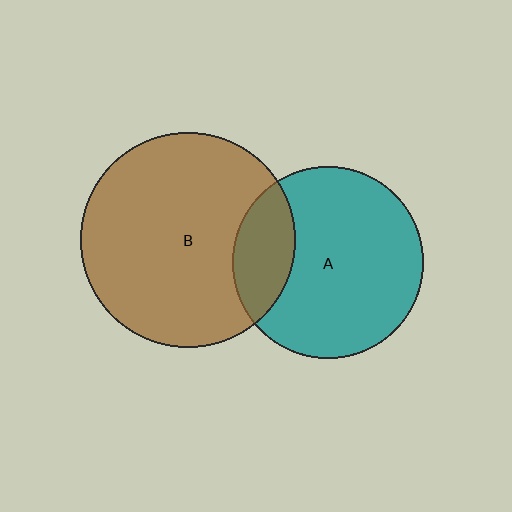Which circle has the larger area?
Circle B (brown).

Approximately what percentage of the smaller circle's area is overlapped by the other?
Approximately 20%.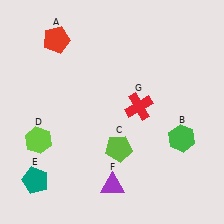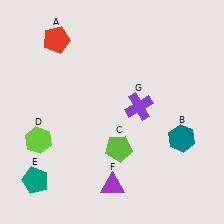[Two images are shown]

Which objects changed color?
B changed from green to teal. G changed from red to purple.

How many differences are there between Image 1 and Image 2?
There are 2 differences between the two images.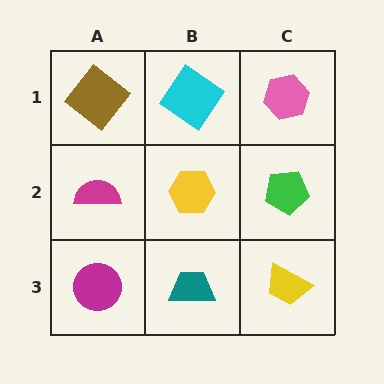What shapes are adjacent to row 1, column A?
A magenta semicircle (row 2, column A), a cyan diamond (row 1, column B).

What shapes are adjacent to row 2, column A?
A brown diamond (row 1, column A), a magenta circle (row 3, column A), a yellow hexagon (row 2, column B).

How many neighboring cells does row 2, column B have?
4.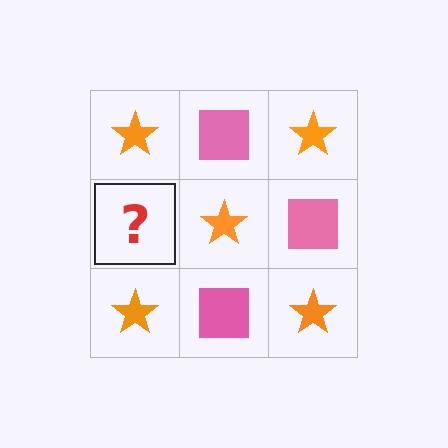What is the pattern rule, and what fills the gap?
The rule is that it alternates orange star and pink square in a checkerboard pattern. The gap should be filled with a pink square.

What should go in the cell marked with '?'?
The missing cell should contain a pink square.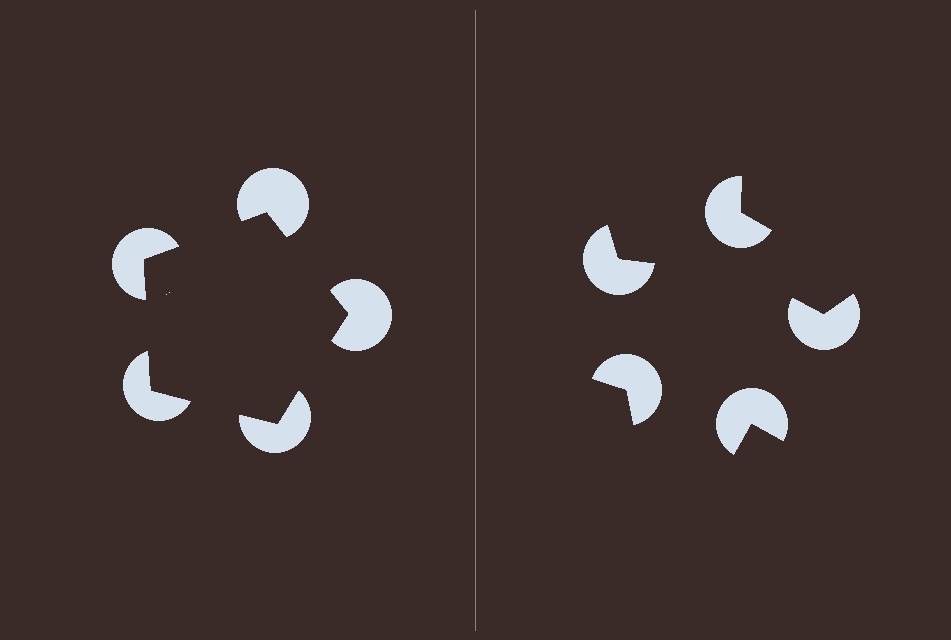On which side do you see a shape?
An illusory pentagon appears on the left side. On the right side the wedge cuts are rotated, so no coherent shape forms.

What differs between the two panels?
The pac-man discs are positioned identically on both sides; only the wedge orientations differ. On the left they align to a pentagon; on the right they are misaligned.